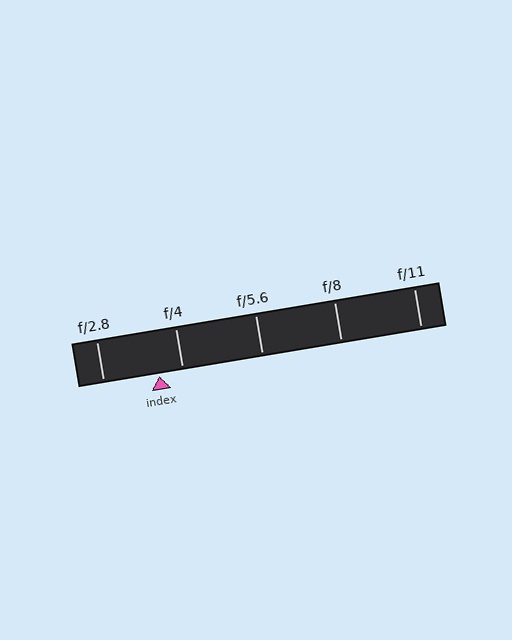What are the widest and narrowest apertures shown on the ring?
The widest aperture shown is f/2.8 and the narrowest is f/11.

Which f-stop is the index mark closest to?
The index mark is closest to f/4.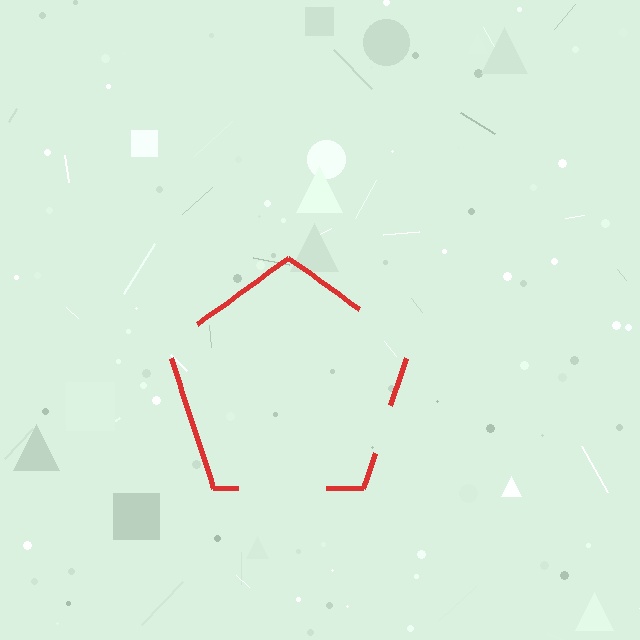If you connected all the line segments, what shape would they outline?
They would outline a pentagon.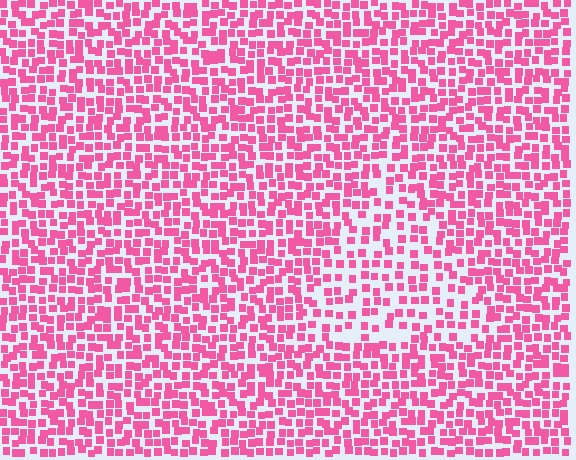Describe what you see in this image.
The image contains small pink elements arranged at two different densities. A triangle-shaped region is visible where the elements are less densely packed than the surrounding area.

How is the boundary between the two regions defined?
The boundary is defined by a change in element density (approximately 1.7x ratio). All elements are the same color, size, and shape.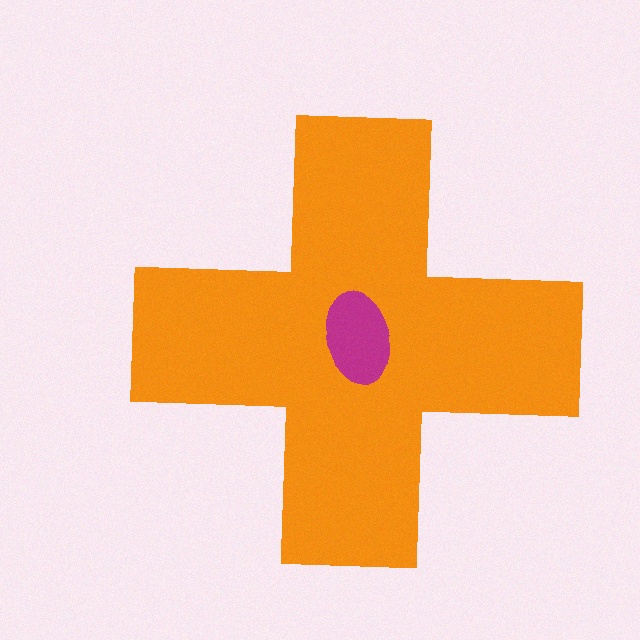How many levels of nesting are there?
2.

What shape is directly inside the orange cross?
The magenta ellipse.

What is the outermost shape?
The orange cross.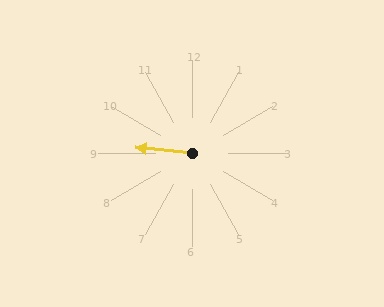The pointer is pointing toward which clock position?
Roughly 9 o'clock.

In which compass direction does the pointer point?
West.